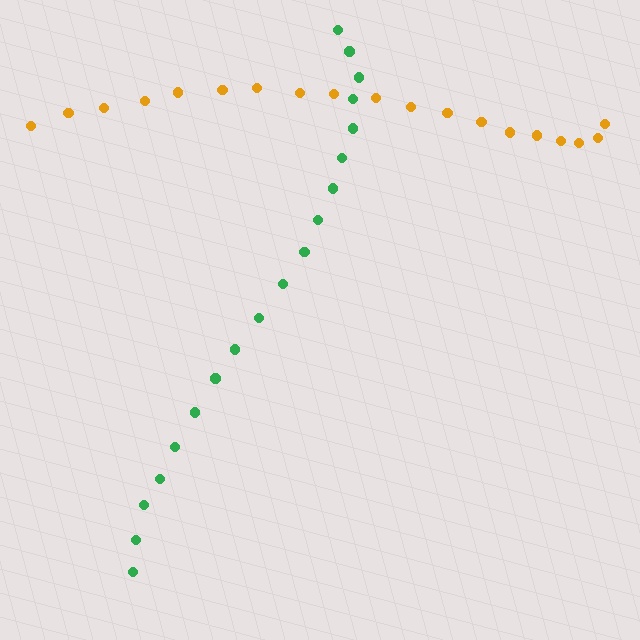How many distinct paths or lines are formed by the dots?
There are 2 distinct paths.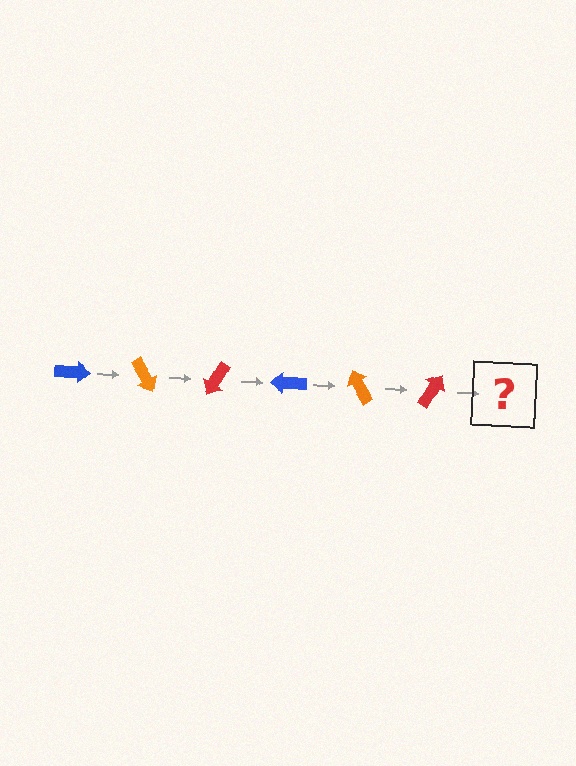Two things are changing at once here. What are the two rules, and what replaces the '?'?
The two rules are that it rotates 60 degrees each step and the color cycles through blue, orange, and red. The '?' should be a blue arrow, rotated 360 degrees from the start.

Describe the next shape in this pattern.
It should be a blue arrow, rotated 360 degrees from the start.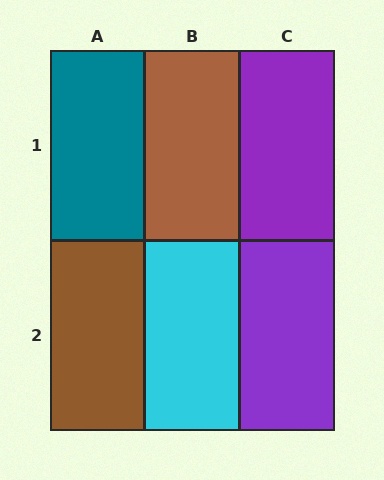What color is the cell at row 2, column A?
Brown.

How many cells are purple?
2 cells are purple.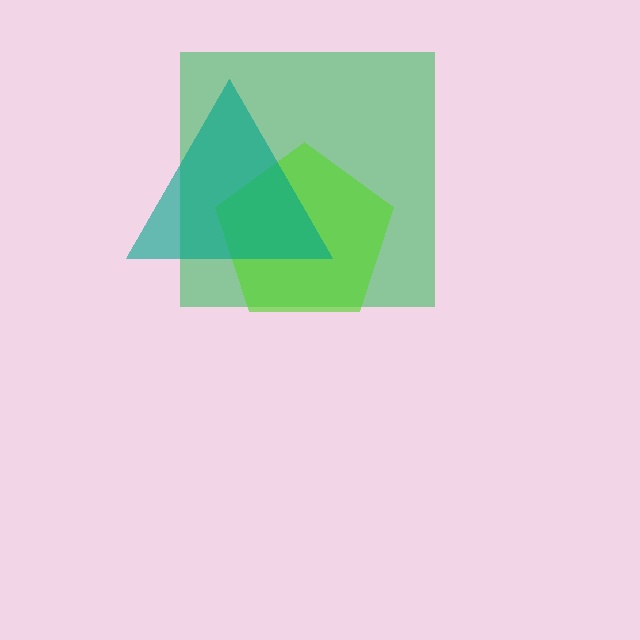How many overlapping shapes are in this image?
There are 3 overlapping shapes in the image.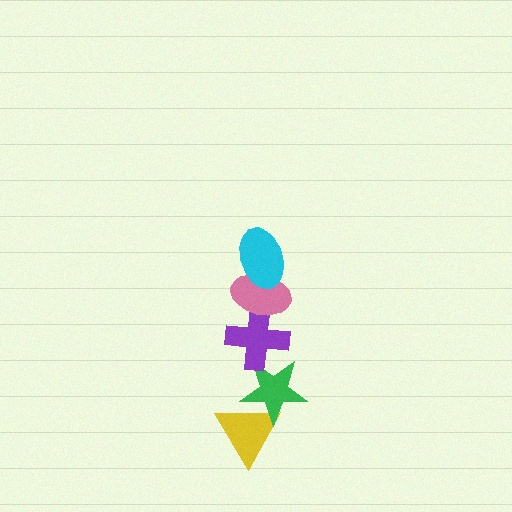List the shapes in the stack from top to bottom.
From top to bottom: the cyan ellipse, the pink ellipse, the purple cross, the green star, the yellow triangle.